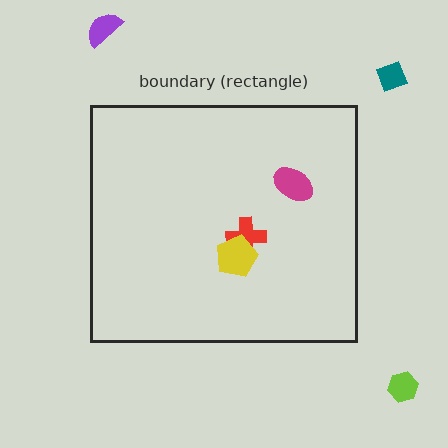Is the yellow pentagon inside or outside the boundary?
Inside.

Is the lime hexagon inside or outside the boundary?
Outside.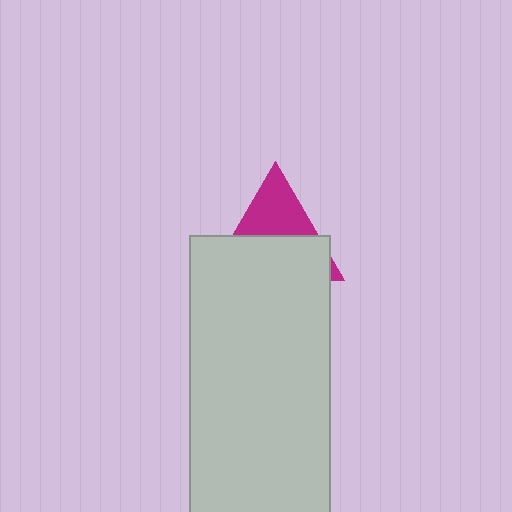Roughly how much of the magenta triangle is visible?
A small part of it is visible (roughly 40%).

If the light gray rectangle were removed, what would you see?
You would see the complete magenta triangle.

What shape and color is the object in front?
The object in front is a light gray rectangle.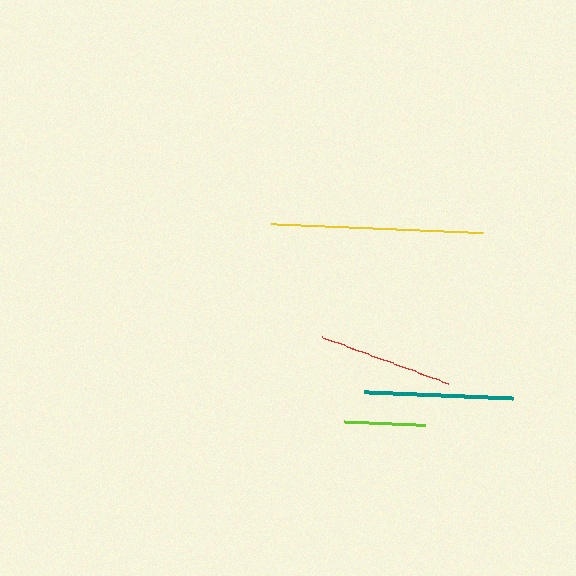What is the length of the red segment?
The red segment is approximately 135 pixels long.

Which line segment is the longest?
The yellow line is the longest at approximately 213 pixels.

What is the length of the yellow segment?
The yellow segment is approximately 213 pixels long.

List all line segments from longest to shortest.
From longest to shortest: yellow, teal, red, lime.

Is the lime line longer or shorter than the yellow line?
The yellow line is longer than the lime line.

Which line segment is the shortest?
The lime line is the shortest at approximately 81 pixels.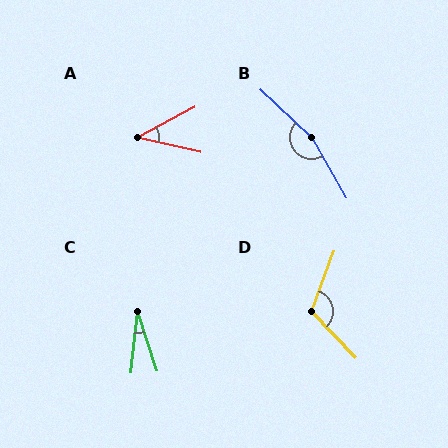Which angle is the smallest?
C, at approximately 25 degrees.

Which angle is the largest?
B, at approximately 163 degrees.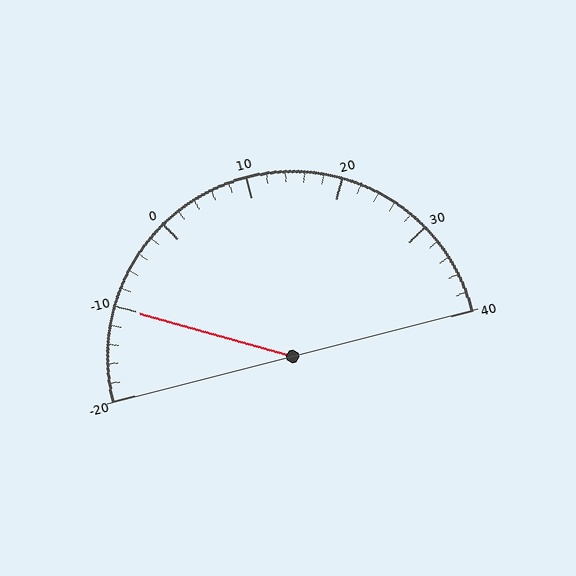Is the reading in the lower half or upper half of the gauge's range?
The reading is in the lower half of the range (-20 to 40).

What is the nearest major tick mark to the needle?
The nearest major tick mark is -10.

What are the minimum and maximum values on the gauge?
The gauge ranges from -20 to 40.